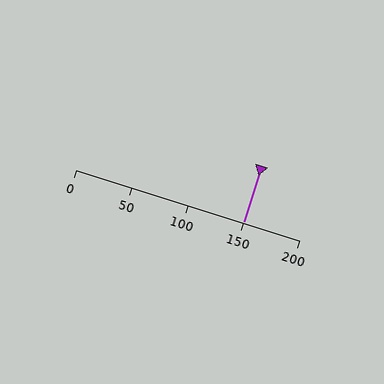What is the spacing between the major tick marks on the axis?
The major ticks are spaced 50 apart.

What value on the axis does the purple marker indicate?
The marker indicates approximately 150.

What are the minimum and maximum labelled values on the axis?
The axis runs from 0 to 200.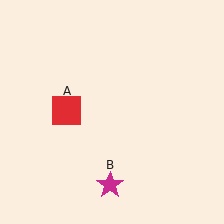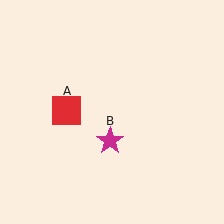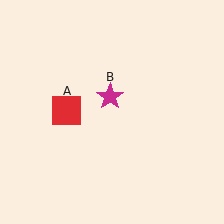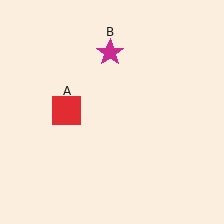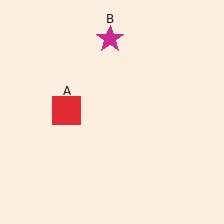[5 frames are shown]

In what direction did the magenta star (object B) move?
The magenta star (object B) moved up.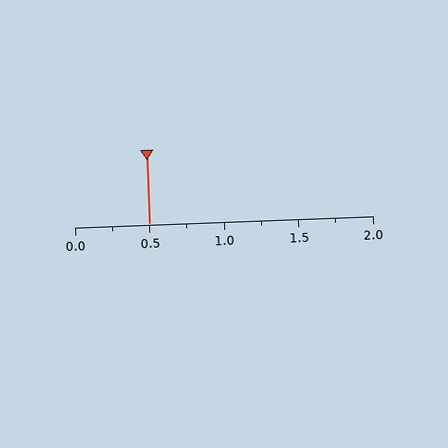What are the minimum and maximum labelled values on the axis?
The axis runs from 0.0 to 2.0.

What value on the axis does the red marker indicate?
The marker indicates approximately 0.5.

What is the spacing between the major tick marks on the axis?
The major ticks are spaced 0.5 apart.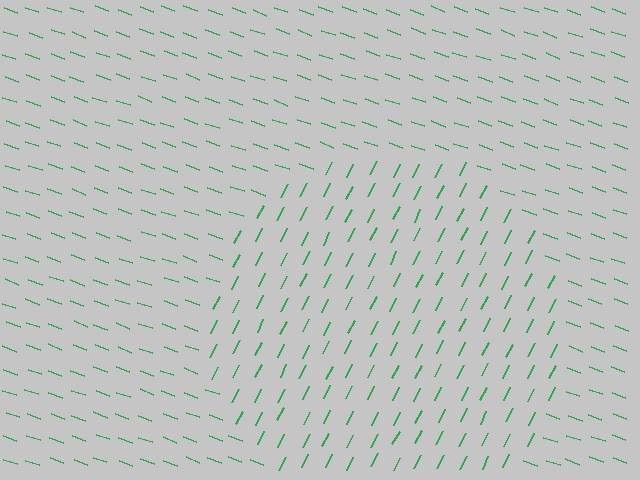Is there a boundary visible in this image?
Yes, there is a texture boundary formed by a change in line orientation.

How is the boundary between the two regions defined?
The boundary is defined purely by a change in line orientation (approximately 83 degrees difference). All lines are the same color and thickness.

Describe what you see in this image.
The image is filled with small green line segments. A circle region in the image has lines oriented differently from the surrounding lines, creating a visible texture boundary.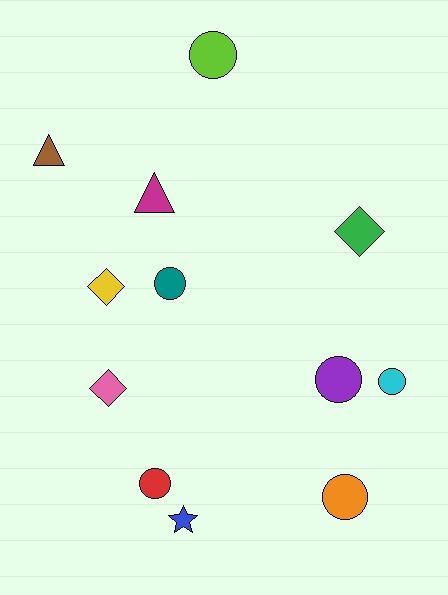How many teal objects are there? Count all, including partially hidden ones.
There is 1 teal object.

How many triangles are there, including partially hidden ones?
There are 2 triangles.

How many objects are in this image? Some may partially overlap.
There are 12 objects.